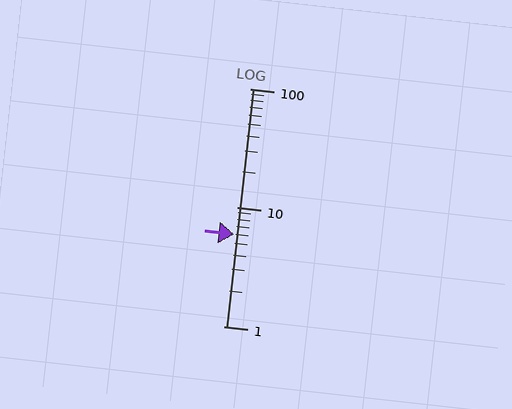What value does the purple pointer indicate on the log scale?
The pointer indicates approximately 6.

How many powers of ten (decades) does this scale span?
The scale spans 2 decades, from 1 to 100.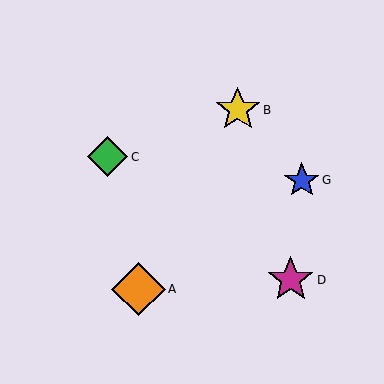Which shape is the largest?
The orange diamond (labeled A) is the largest.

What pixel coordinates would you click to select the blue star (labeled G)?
Click at (302, 180) to select the blue star G.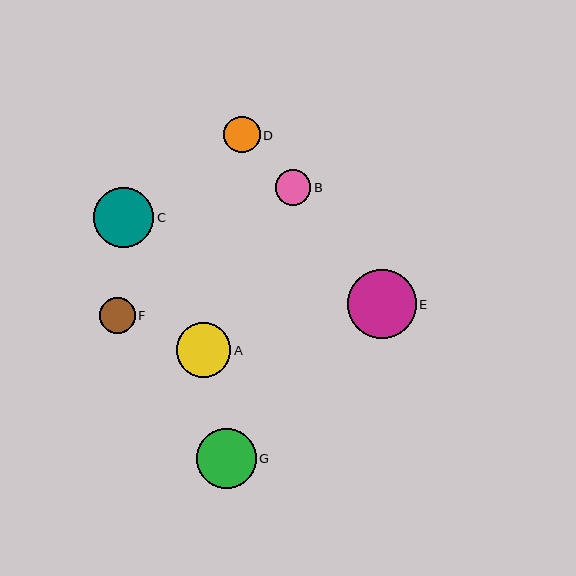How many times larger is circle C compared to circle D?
Circle C is approximately 1.7 times the size of circle D.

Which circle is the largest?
Circle E is the largest with a size of approximately 69 pixels.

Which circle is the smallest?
Circle B is the smallest with a size of approximately 35 pixels.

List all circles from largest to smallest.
From largest to smallest: E, C, G, A, D, F, B.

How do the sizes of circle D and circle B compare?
Circle D and circle B are approximately the same size.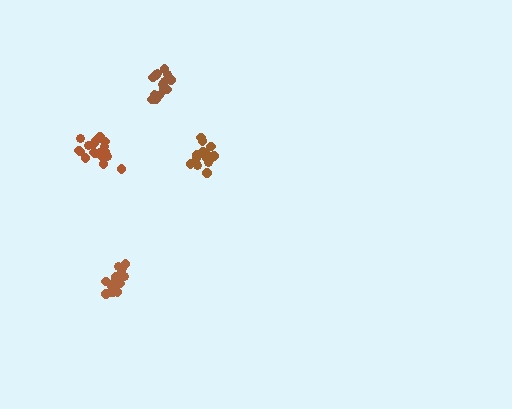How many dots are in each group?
Group 1: 19 dots, Group 2: 17 dots, Group 3: 14 dots, Group 4: 19 dots (69 total).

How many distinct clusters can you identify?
There are 4 distinct clusters.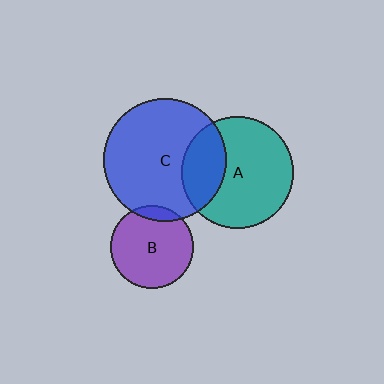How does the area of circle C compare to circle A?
Approximately 1.2 times.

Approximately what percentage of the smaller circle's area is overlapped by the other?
Approximately 10%.